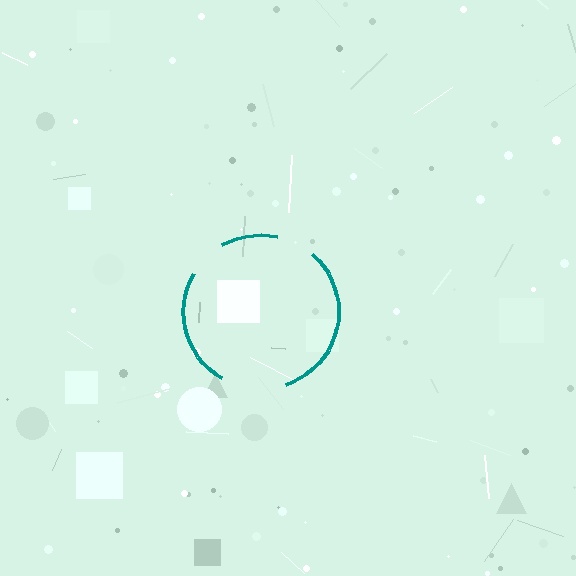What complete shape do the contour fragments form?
The contour fragments form a circle.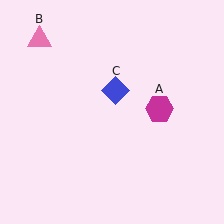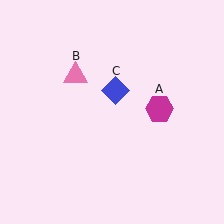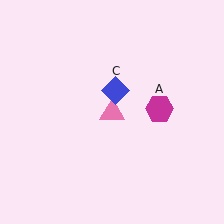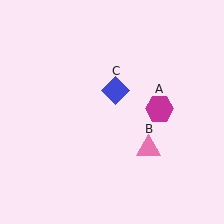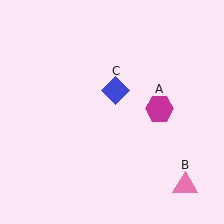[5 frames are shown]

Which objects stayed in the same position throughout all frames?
Magenta hexagon (object A) and blue diamond (object C) remained stationary.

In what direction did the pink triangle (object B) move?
The pink triangle (object B) moved down and to the right.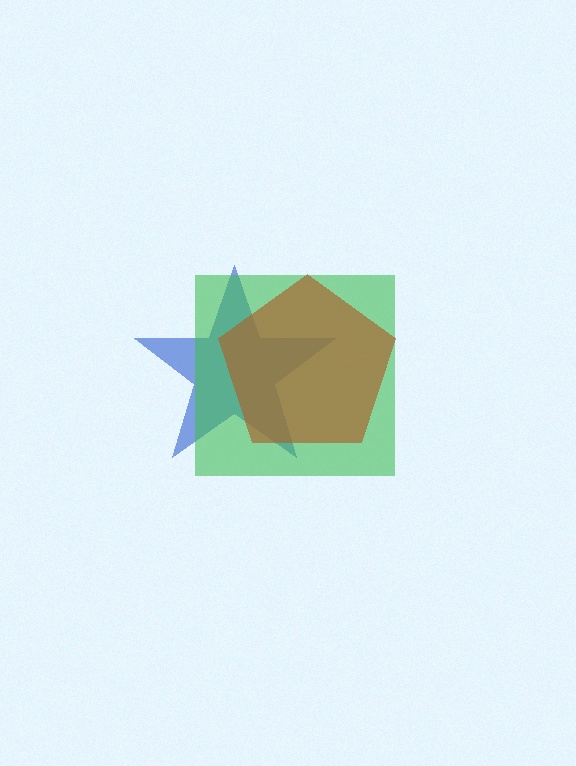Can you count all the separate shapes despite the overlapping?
Yes, there are 3 separate shapes.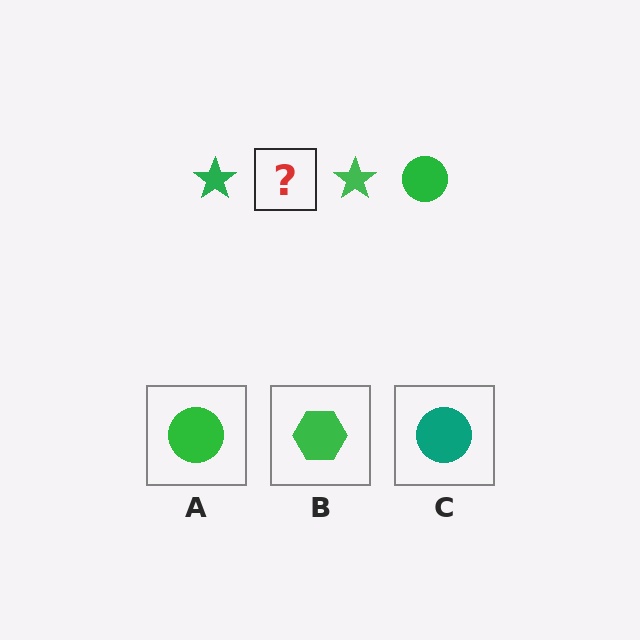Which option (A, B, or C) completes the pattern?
A.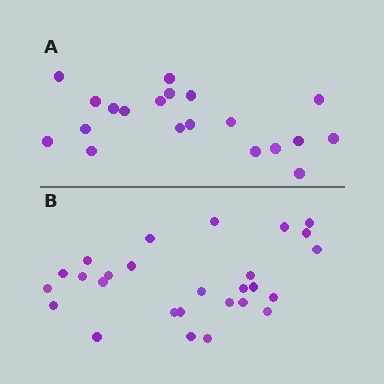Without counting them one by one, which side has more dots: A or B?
Region B (the bottom region) has more dots.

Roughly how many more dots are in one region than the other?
Region B has roughly 8 or so more dots than region A.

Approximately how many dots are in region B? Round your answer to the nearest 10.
About 30 dots. (The exact count is 27, which rounds to 30.)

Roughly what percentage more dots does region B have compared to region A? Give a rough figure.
About 35% more.